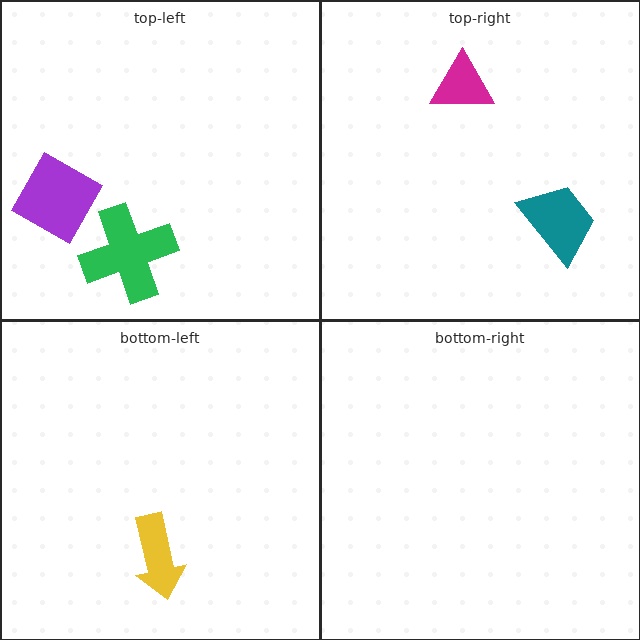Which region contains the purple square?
The top-left region.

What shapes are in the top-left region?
The purple square, the green cross.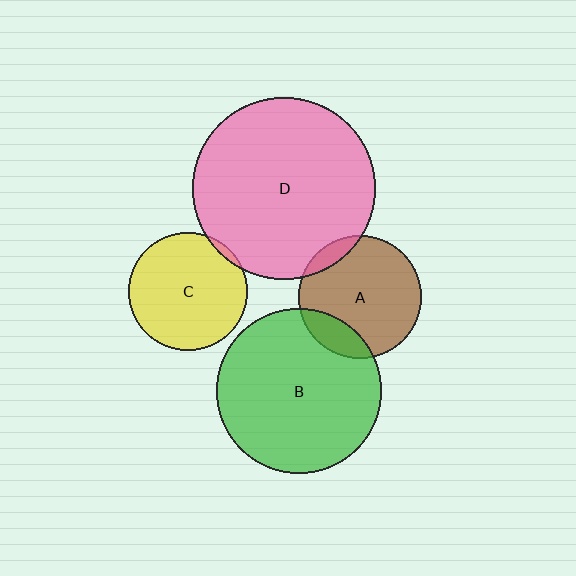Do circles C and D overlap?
Yes.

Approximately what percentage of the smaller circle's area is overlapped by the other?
Approximately 5%.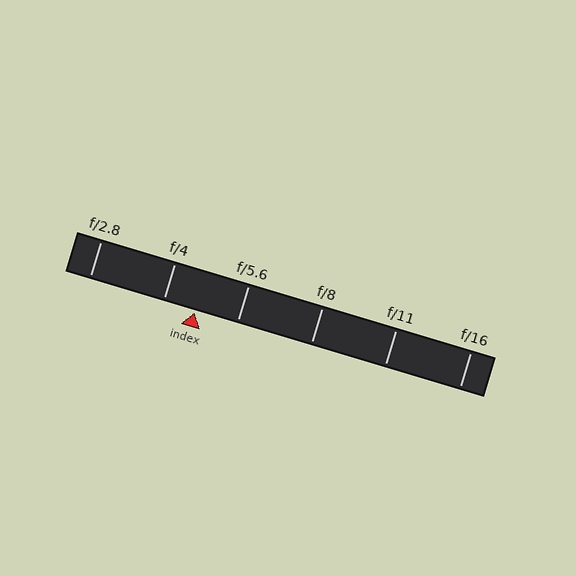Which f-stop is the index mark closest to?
The index mark is closest to f/4.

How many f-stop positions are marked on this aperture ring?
There are 6 f-stop positions marked.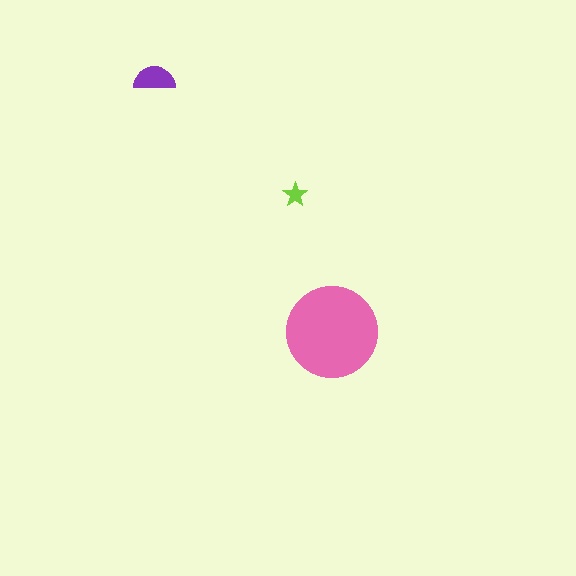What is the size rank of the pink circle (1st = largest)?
1st.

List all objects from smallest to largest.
The lime star, the purple semicircle, the pink circle.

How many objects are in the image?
There are 3 objects in the image.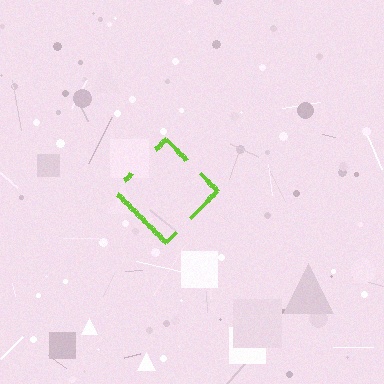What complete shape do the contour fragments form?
The contour fragments form a diamond.